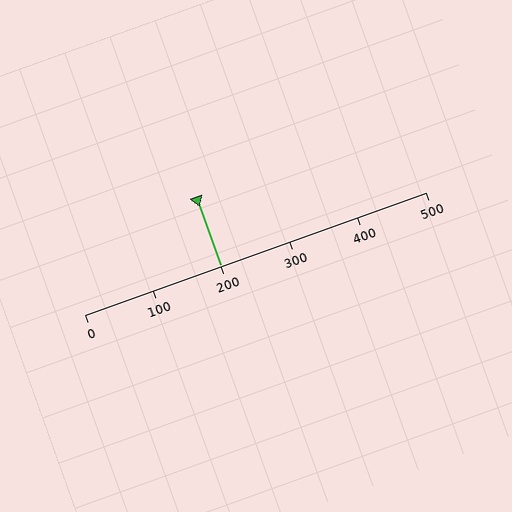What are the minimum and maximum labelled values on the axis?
The axis runs from 0 to 500.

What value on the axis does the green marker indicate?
The marker indicates approximately 200.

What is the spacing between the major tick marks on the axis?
The major ticks are spaced 100 apart.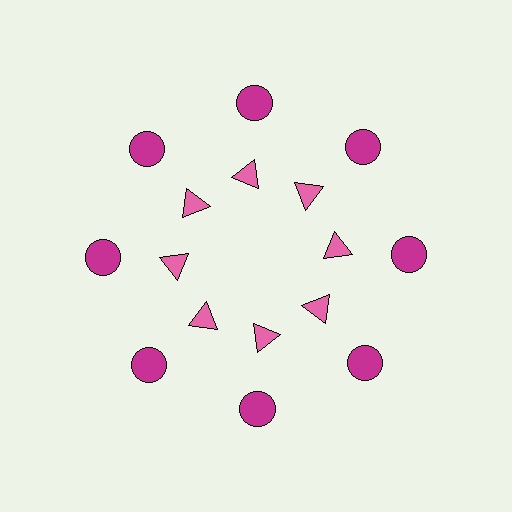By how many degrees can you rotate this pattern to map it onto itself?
The pattern maps onto itself every 45 degrees of rotation.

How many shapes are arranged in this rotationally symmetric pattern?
There are 16 shapes, arranged in 8 groups of 2.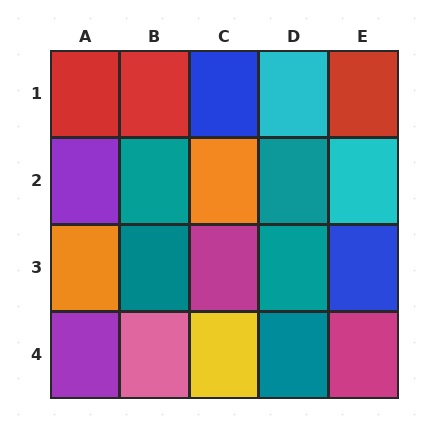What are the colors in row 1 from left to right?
Red, red, blue, cyan, red.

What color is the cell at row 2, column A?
Purple.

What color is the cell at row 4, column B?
Pink.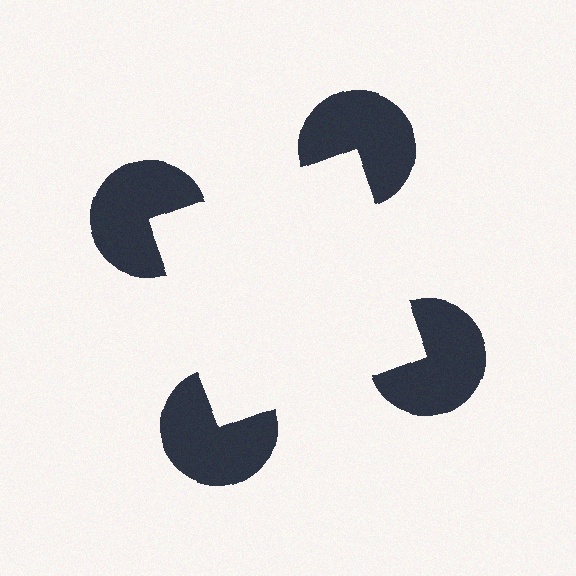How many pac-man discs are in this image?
There are 4 — one at each vertex of the illusory square.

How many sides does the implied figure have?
4 sides.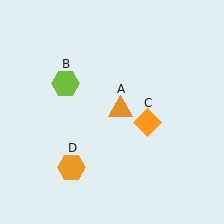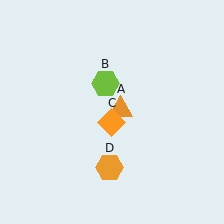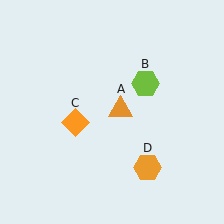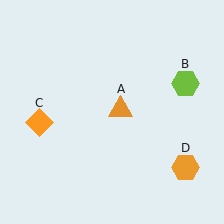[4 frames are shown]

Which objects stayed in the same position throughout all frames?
Orange triangle (object A) remained stationary.